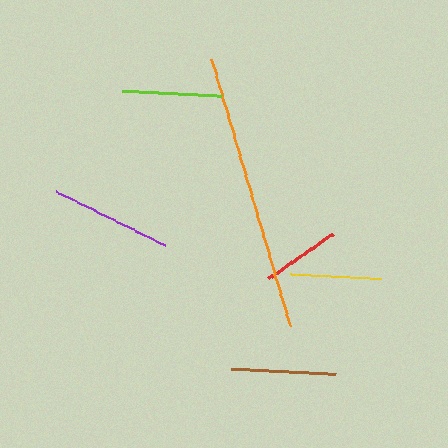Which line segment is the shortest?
The red line is the shortest at approximately 78 pixels.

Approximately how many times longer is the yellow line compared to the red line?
The yellow line is approximately 1.2 times the length of the red line.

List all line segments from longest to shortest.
From longest to shortest: orange, purple, brown, lime, yellow, red.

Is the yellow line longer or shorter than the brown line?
The brown line is longer than the yellow line.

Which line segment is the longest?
The orange line is the longest at approximately 278 pixels.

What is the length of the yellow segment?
The yellow segment is approximately 92 pixels long.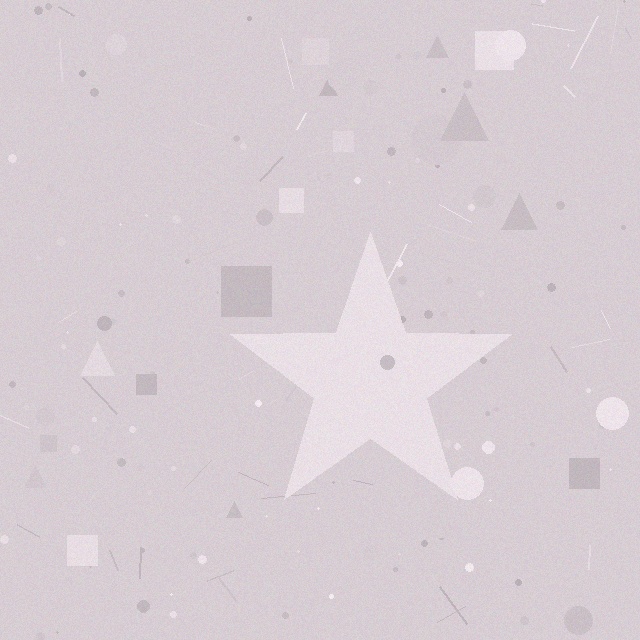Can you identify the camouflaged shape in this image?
The camouflaged shape is a star.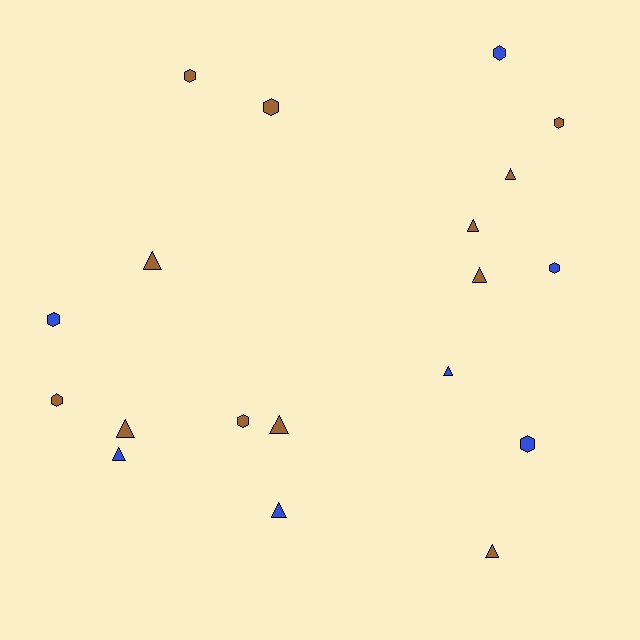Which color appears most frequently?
Brown, with 12 objects.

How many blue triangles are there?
There are 3 blue triangles.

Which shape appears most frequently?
Triangle, with 10 objects.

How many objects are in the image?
There are 19 objects.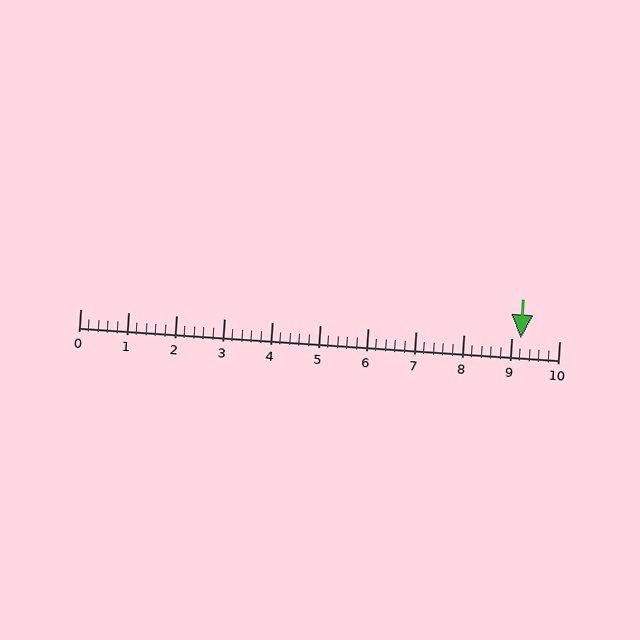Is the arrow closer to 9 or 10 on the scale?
The arrow is closer to 9.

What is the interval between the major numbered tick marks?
The major tick marks are spaced 1 units apart.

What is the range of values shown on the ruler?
The ruler shows values from 0 to 10.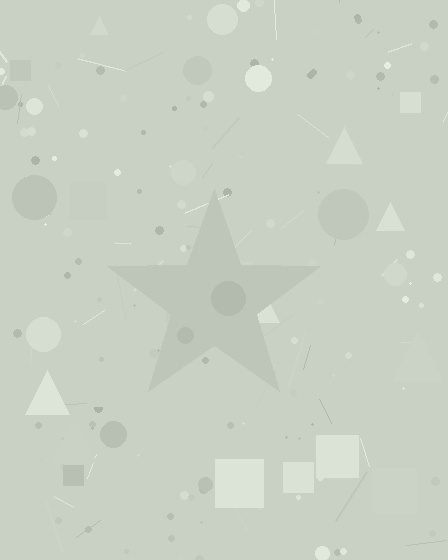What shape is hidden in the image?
A star is hidden in the image.